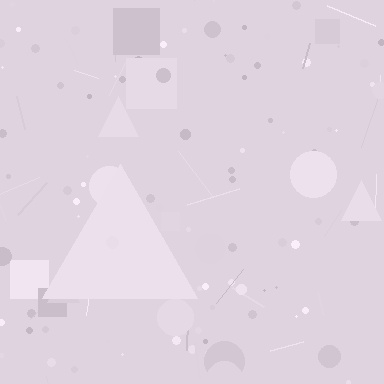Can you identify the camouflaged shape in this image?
The camouflaged shape is a triangle.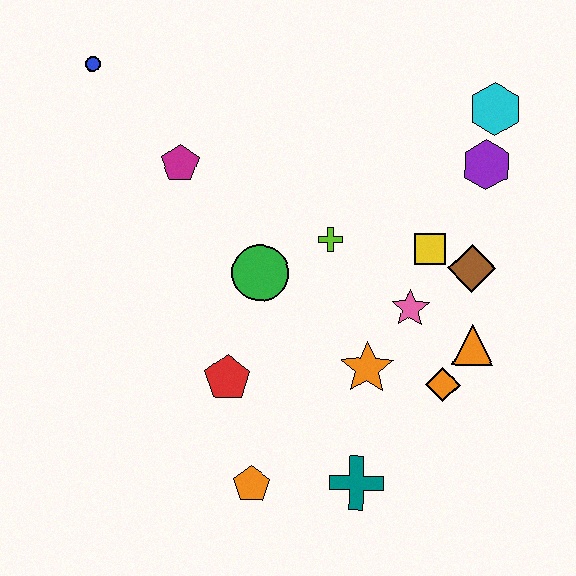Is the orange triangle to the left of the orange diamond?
No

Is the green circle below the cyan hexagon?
Yes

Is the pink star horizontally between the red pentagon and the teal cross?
No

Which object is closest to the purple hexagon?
The cyan hexagon is closest to the purple hexagon.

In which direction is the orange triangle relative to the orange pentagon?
The orange triangle is to the right of the orange pentagon.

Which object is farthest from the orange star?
The blue circle is farthest from the orange star.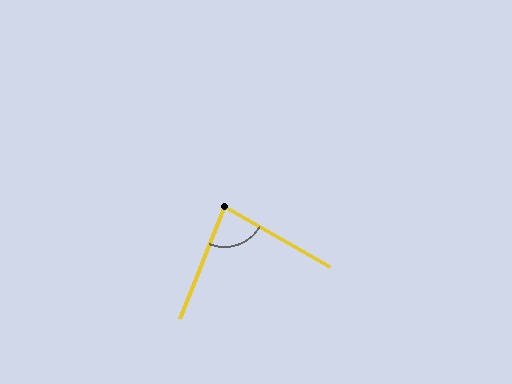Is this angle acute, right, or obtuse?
It is acute.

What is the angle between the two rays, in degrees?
Approximately 82 degrees.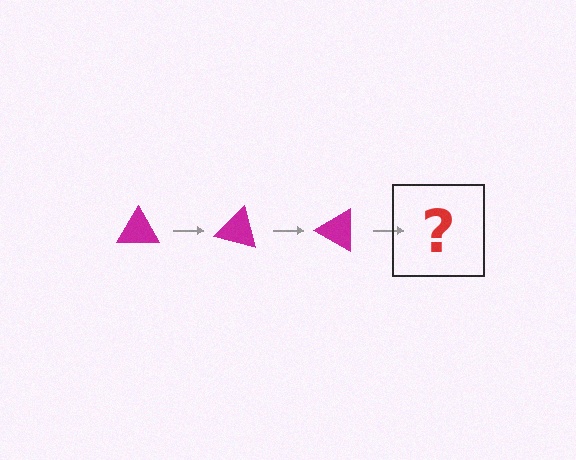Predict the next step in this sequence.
The next step is a magenta triangle rotated 45 degrees.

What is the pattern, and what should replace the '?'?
The pattern is that the triangle rotates 15 degrees each step. The '?' should be a magenta triangle rotated 45 degrees.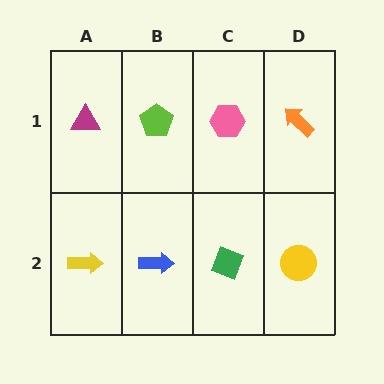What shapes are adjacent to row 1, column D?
A yellow circle (row 2, column D), a pink hexagon (row 1, column C).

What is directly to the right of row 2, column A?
A blue arrow.